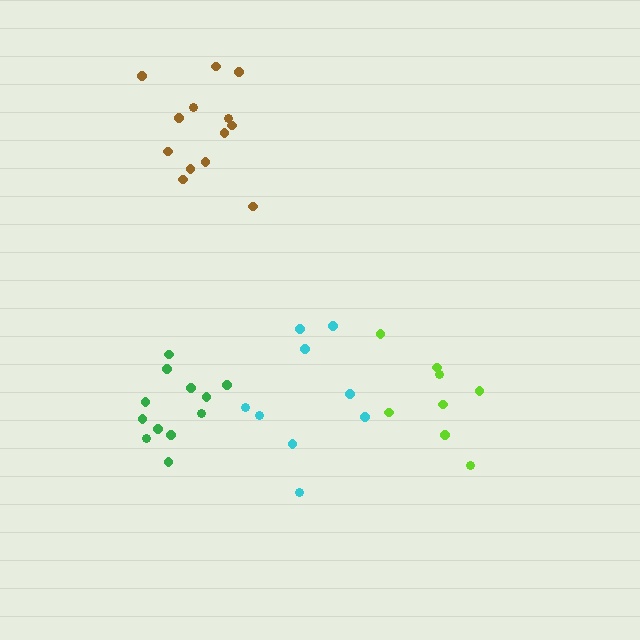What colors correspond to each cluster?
The clusters are colored: lime, green, brown, cyan.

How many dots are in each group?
Group 1: 8 dots, Group 2: 12 dots, Group 3: 13 dots, Group 4: 9 dots (42 total).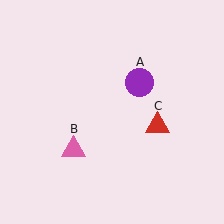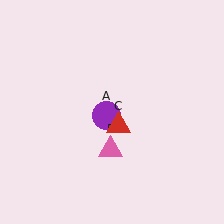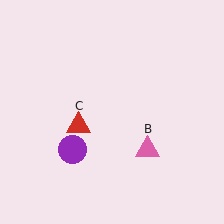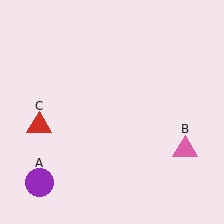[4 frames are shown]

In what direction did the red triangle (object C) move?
The red triangle (object C) moved left.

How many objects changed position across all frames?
3 objects changed position: purple circle (object A), pink triangle (object B), red triangle (object C).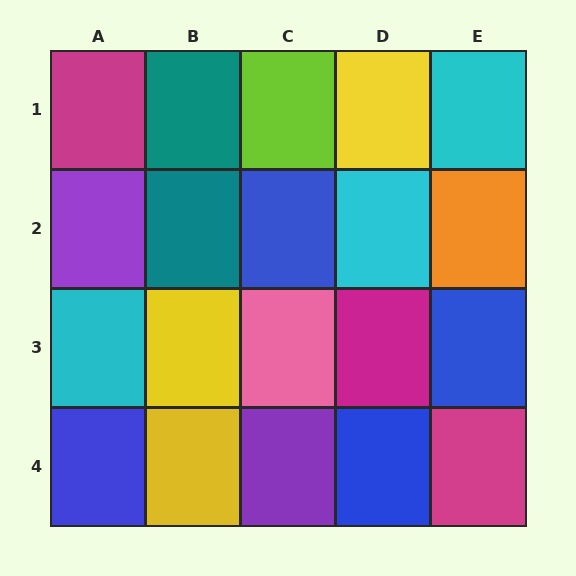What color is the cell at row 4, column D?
Blue.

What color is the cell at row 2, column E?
Orange.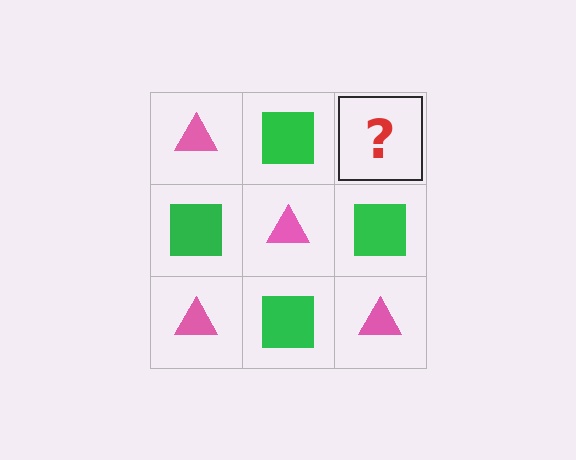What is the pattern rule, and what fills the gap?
The rule is that it alternates pink triangle and green square in a checkerboard pattern. The gap should be filled with a pink triangle.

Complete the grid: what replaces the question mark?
The question mark should be replaced with a pink triangle.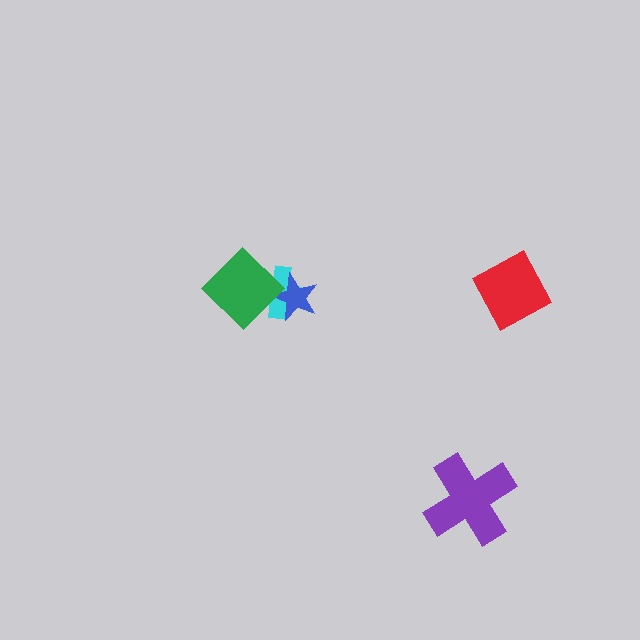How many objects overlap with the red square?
0 objects overlap with the red square.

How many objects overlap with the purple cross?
0 objects overlap with the purple cross.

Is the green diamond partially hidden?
No, no other shape covers it.